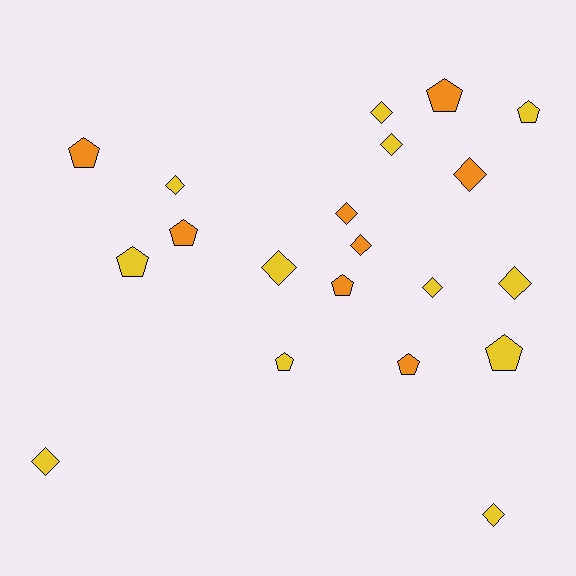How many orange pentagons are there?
There are 5 orange pentagons.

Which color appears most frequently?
Yellow, with 12 objects.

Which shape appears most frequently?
Diamond, with 11 objects.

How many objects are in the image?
There are 20 objects.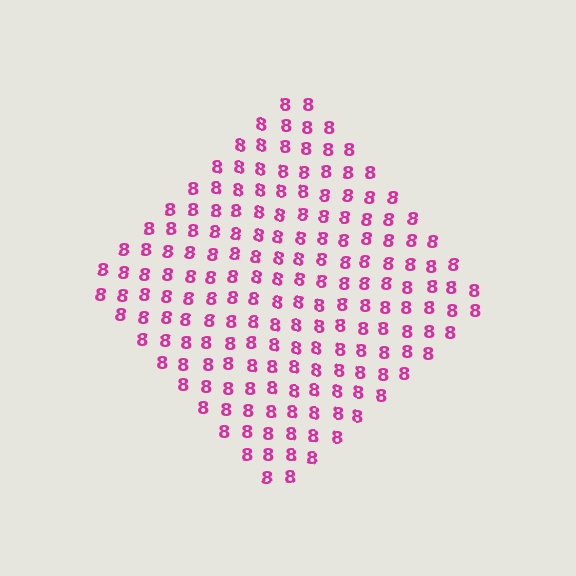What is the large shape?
The large shape is a diamond.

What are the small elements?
The small elements are digit 8's.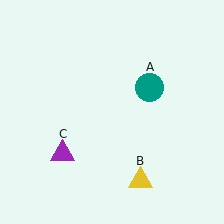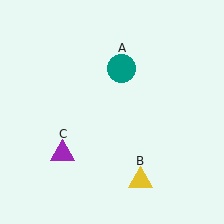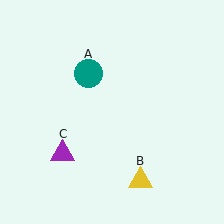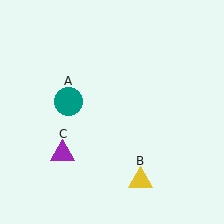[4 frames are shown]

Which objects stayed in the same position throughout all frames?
Yellow triangle (object B) and purple triangle (object C) remained stationary.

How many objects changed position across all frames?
1 object changed position: teal circle (object A).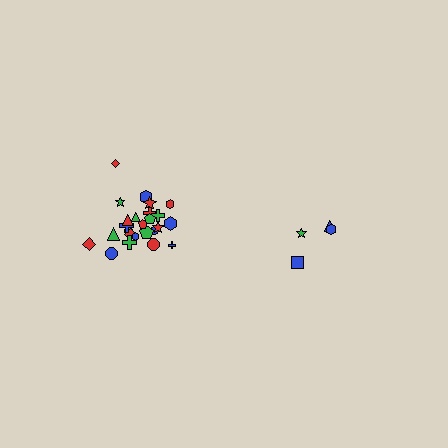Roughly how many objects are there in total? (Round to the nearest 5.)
Roughly 30 objects in total.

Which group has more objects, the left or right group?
The left group.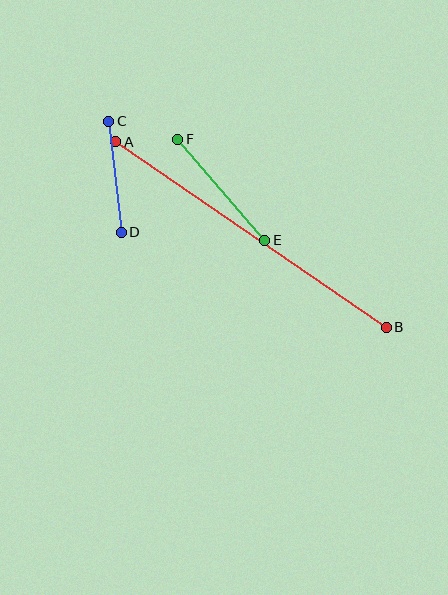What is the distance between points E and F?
The distance is approximately 133 pixels.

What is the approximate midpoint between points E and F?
The midpoint is at approximately (221, 190) pixels.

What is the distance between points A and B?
The distance is approximately 328 pixels.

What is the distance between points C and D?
The distance is approximately 112 pixels.